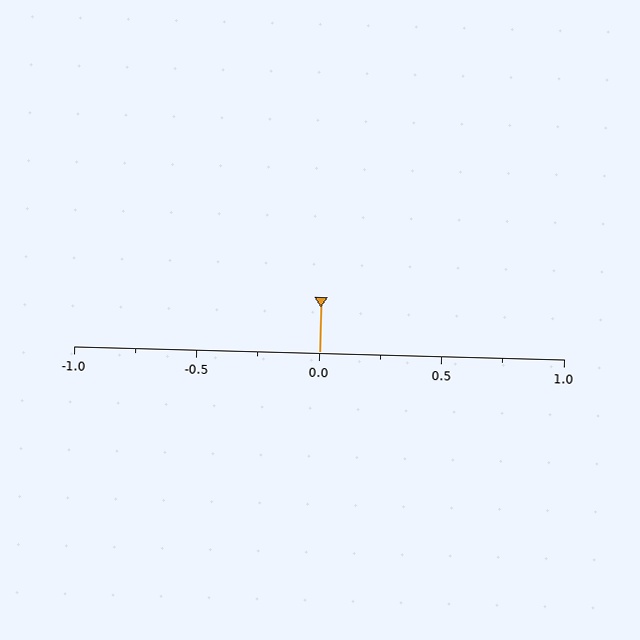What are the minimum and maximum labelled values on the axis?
The axis runs from -1.0 to 1.0.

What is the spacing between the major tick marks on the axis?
The major ticks are spaced 0.5 apart.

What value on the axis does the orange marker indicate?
The marker indicates approximately 0.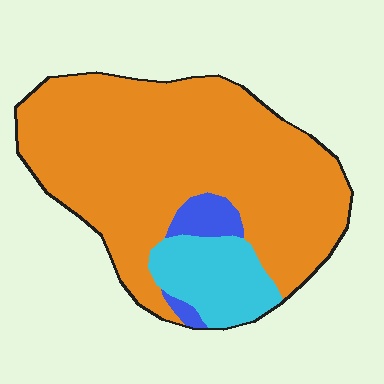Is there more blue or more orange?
Orange.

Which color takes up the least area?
Blue, at roughly 5%.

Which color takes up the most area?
Orange, at roughly 80%.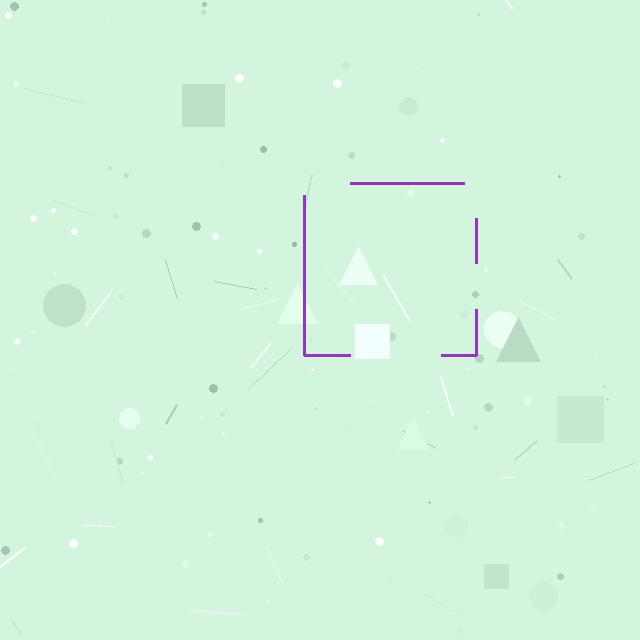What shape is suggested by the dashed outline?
The dashed outline suggests a square.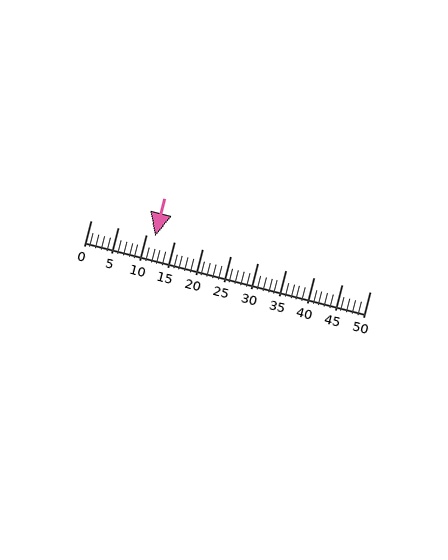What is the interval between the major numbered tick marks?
The major tick marks are spaced 5 units apart.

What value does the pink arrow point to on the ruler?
The pink arrow points to approximately 12.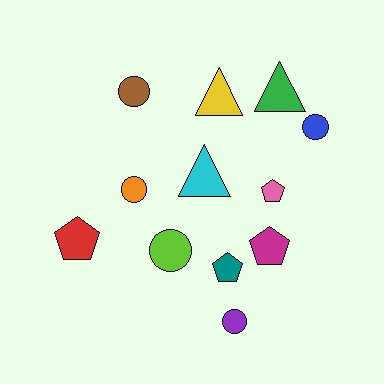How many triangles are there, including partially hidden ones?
There are 3 triangles.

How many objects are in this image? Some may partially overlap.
There are 12 objects.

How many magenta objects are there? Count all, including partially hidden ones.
There is 1 magenta object.